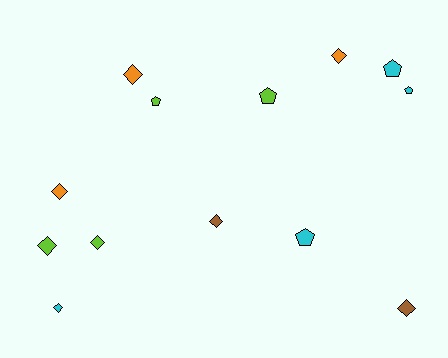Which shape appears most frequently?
Diamond, with 8 objects.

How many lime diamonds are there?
There are 2 lime diamonds.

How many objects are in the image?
There are 13 objects.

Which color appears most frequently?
Cyan, with 4 objects.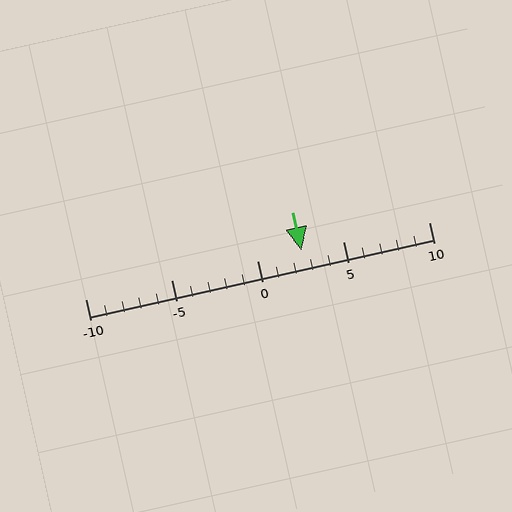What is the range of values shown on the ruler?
The ruler shows values from -10 to 10.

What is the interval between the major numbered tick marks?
The major tick marks are spaced 5 units apart.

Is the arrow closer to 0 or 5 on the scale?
The arrow is closer to 5.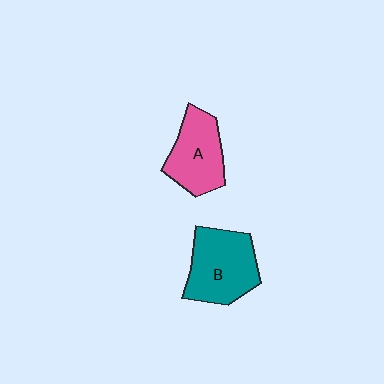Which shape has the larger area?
Shape B (teal).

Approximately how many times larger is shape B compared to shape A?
Approximately 1.2 times.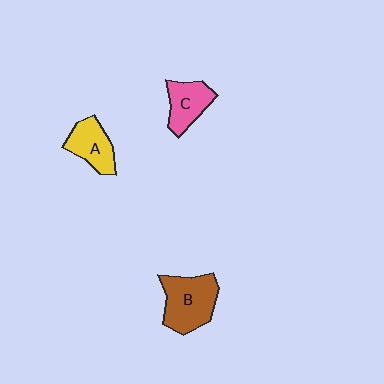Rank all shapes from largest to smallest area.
From largest to smallest: B (brown), A (yellow), C (pink).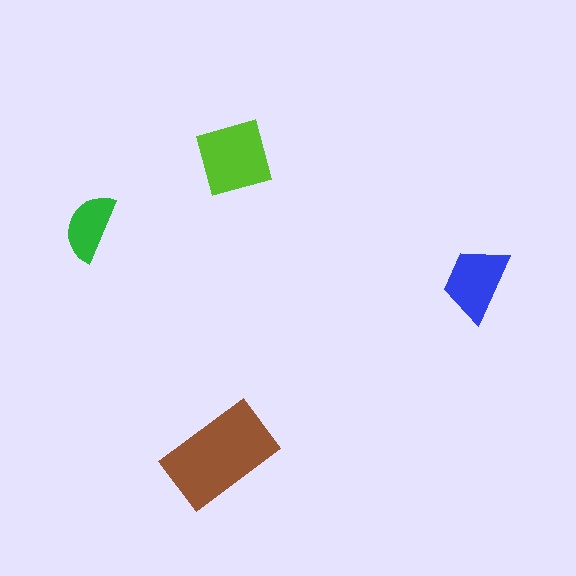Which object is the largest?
The brown rectangle.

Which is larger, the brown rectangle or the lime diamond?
The brown rectangle.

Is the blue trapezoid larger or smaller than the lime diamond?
Smaller.